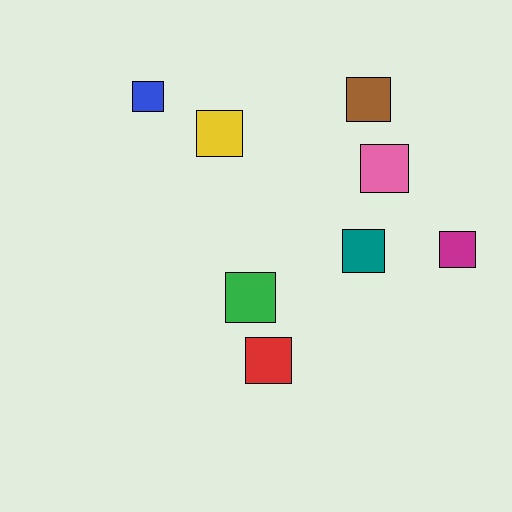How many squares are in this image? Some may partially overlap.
There are 8 squares.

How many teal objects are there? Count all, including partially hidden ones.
There is 1 teal object.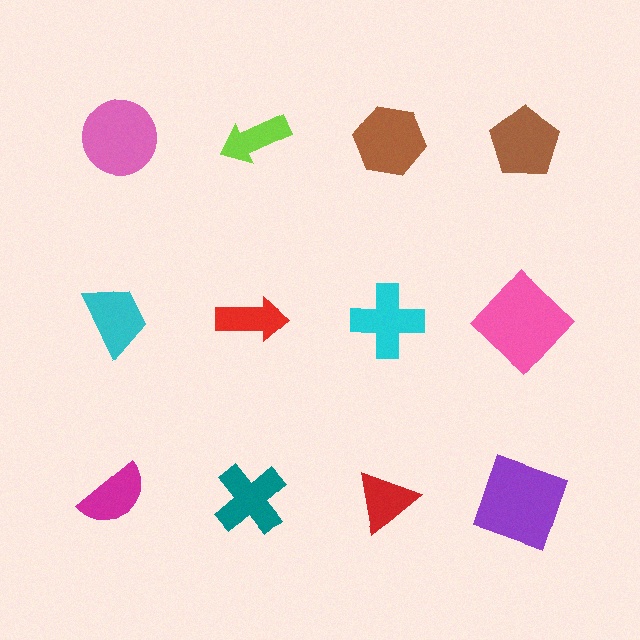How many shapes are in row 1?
4 shapes.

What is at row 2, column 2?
A red arrow.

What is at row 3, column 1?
A magenta semicircle.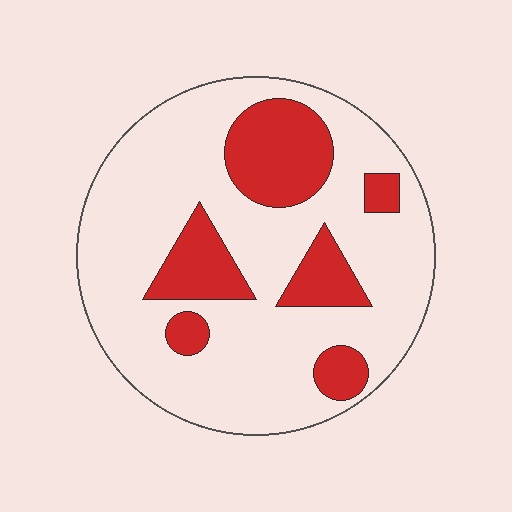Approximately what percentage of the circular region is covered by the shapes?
Approximately 25%.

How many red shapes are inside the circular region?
6.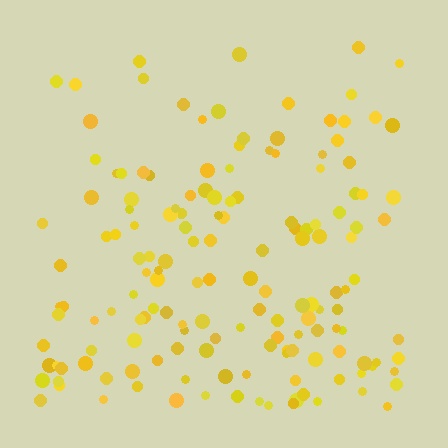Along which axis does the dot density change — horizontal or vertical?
Vertical.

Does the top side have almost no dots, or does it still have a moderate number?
Still a moderate number, just noticeably fewer than the bottom.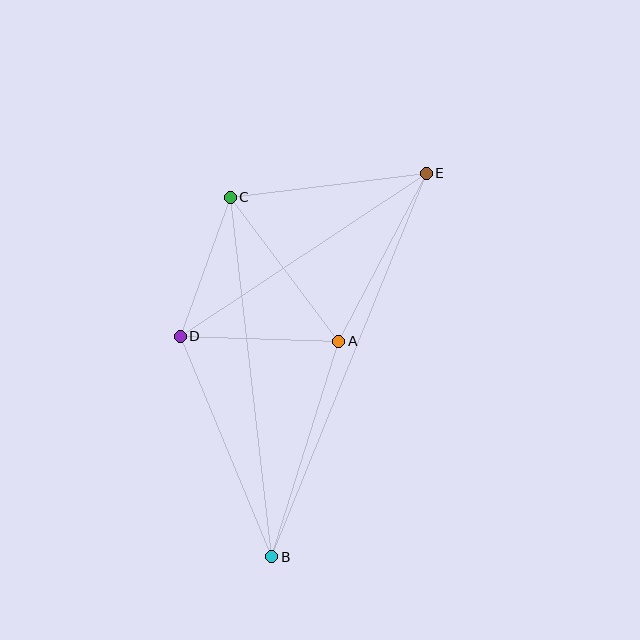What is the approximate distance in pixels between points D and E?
The distance between D and E is approximately 295 pixels.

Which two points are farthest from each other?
Points B and E are farthest from each other.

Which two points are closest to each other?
Points C and D are closest to each other.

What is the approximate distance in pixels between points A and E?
The distance between A and E is approximately 189 pixels.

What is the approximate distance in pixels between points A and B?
The distance between A and B is approximately 226 pixels.